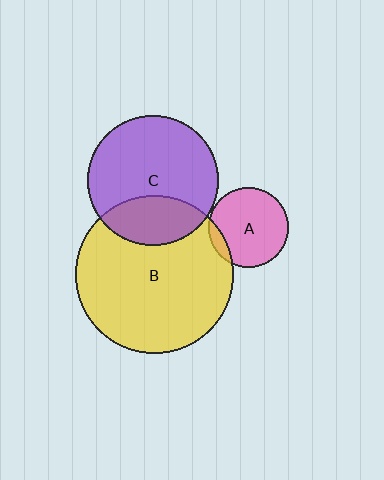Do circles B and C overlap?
Yes.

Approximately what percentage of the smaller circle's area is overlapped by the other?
Approximately 30%.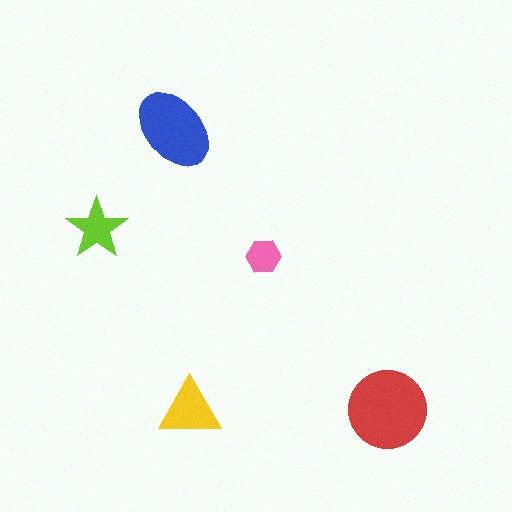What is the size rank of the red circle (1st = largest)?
1st.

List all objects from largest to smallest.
The red circle, the blue ellipse, the yellow triangle, the lime star, the pink hexagon.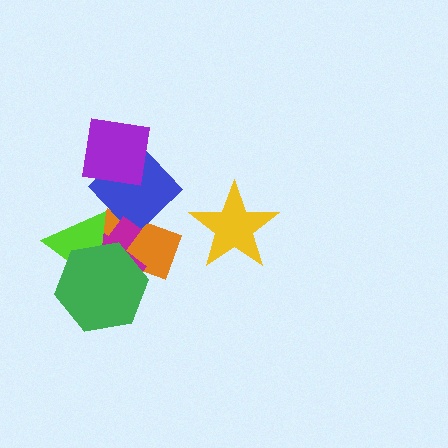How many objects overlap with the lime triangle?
4 objects overlap with the lime triangle.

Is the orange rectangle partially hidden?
Yes, it is partially covered by another shape.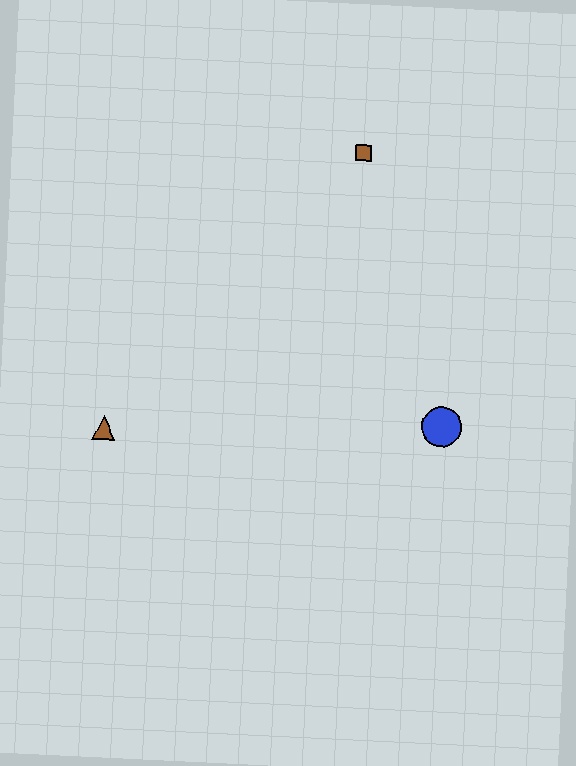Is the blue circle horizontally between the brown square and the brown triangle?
No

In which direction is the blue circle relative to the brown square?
The blue circle is below the brown square.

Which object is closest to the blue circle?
The brown square is closest to the blue circle.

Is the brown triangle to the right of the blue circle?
No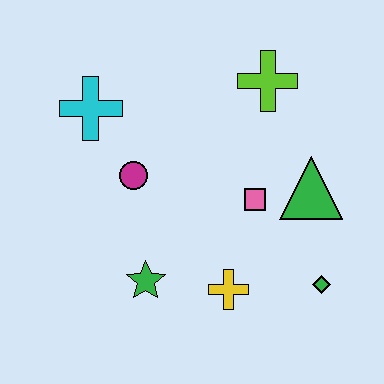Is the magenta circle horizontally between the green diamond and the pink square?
No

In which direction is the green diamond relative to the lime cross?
The green diamond is below the lime cross.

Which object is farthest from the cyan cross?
The green diamond is farthest from the cyan cross.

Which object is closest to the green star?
The yellow cross is closest to the green star.